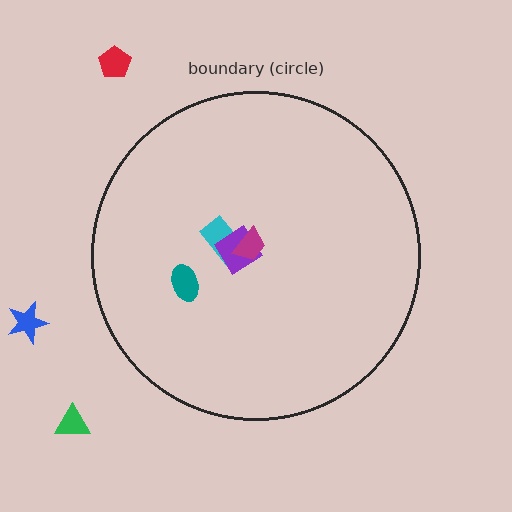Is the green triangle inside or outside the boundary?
Outside.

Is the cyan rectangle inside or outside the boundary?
Inside.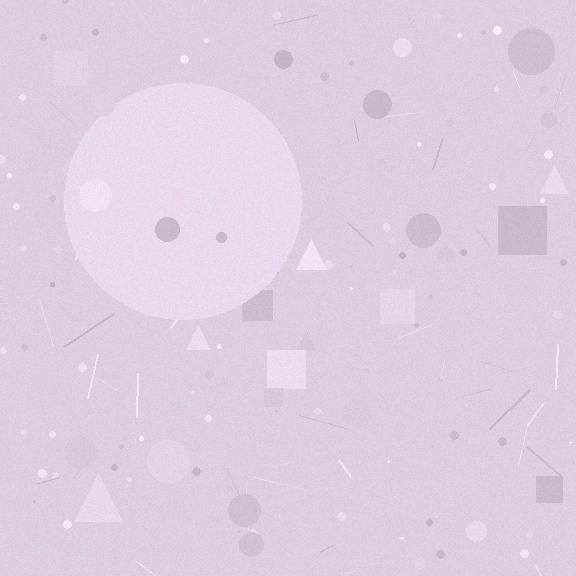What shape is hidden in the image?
A circle is hidden in the image.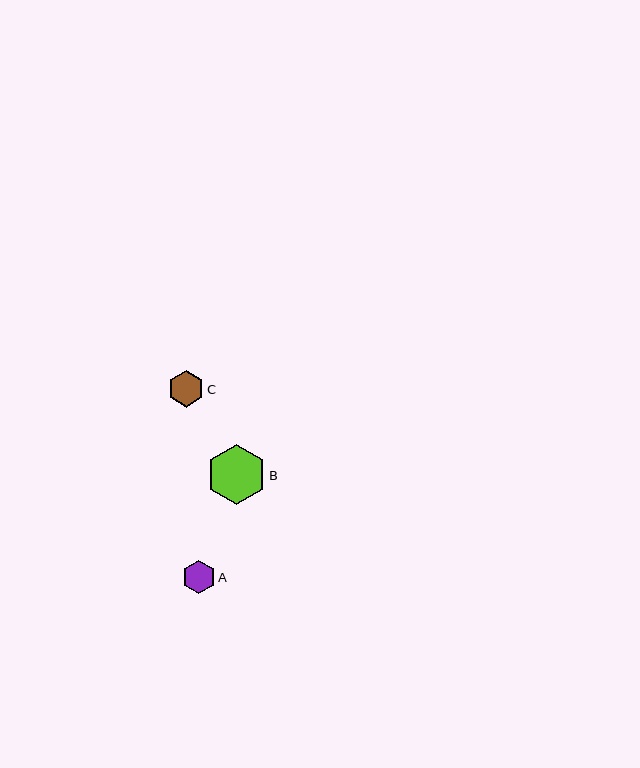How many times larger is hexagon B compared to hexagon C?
Hexagon B is approximately 1.6 times the size of hexagon C.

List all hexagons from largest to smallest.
From largest to smallest: B, C, A.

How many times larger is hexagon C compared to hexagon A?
Hexagon C is approximately 1.1 times the size of hexagon A.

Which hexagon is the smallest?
Hexagon A is the smallest with a size of approximately 33 pixels.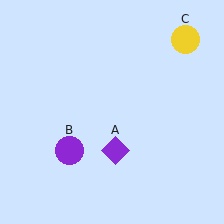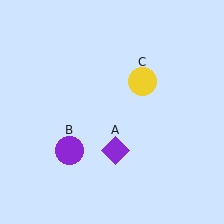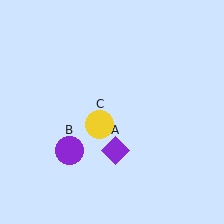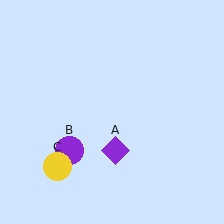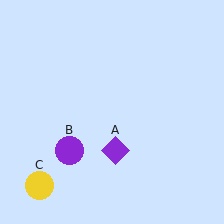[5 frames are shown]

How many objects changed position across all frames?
1 object changed position: yellow circle (object C).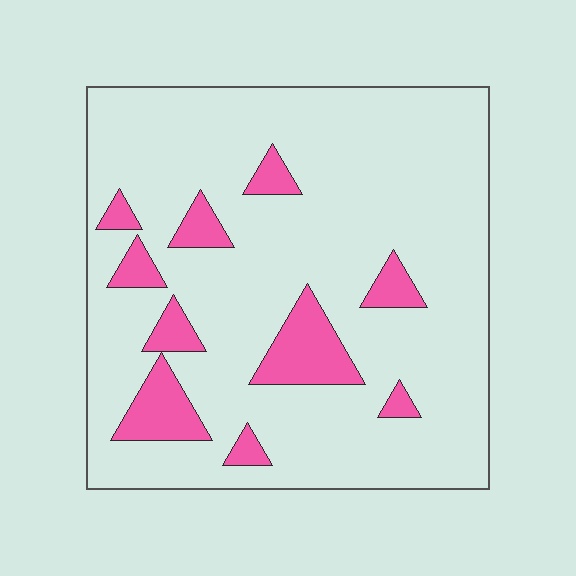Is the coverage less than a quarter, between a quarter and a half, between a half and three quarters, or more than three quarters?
Less than a quarter.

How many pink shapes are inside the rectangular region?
10.